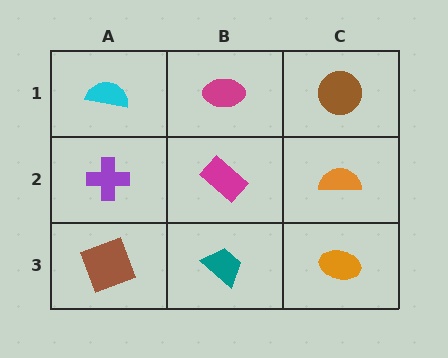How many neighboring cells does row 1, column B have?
3.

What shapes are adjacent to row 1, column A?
A purple cross (row 2, column A), a magenta ellipse (row 1, column B).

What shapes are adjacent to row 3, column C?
An orange semicircle (row 2, column C), a teal trapezoid (row 3, column B).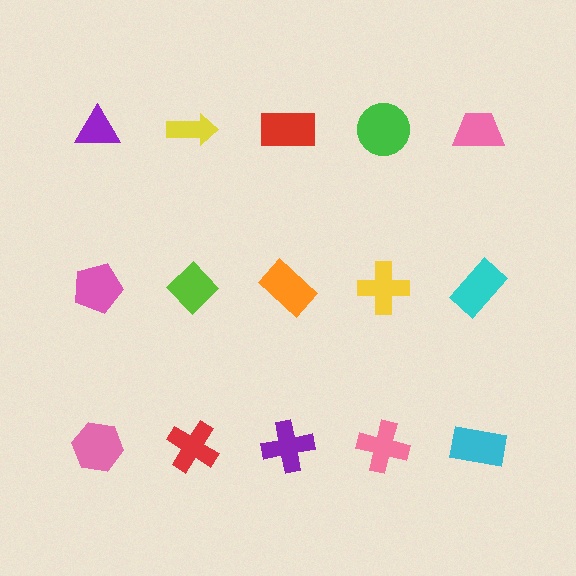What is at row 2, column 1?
A pink pentagon.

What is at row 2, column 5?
A cyan rectangle.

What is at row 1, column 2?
A yellow arrow.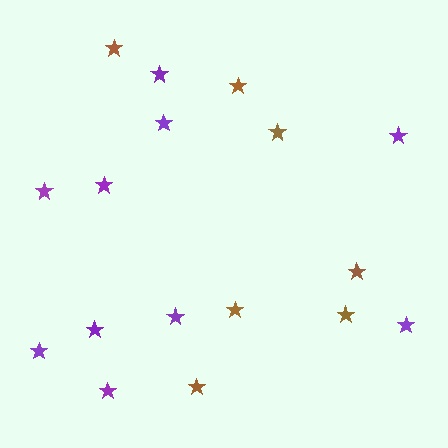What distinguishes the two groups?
There are 2 groups: one group of brown stars (7) and one group of purple stars (10).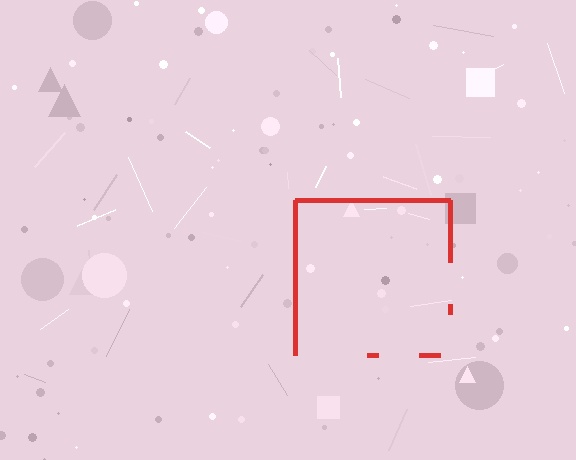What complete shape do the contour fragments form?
The contour fragments form a square.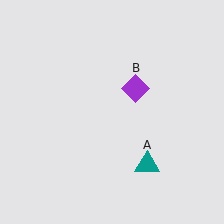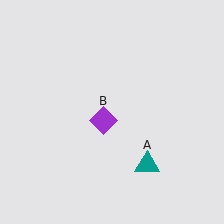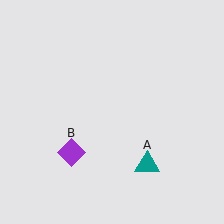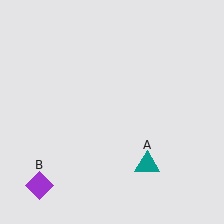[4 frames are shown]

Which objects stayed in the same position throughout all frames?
Teal triangle (object A) remained stationary.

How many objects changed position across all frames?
1 object changed position: purple diamond (object B).